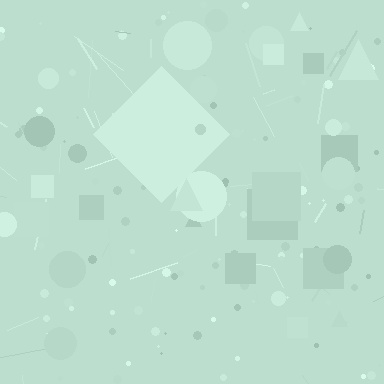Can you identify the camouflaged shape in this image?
The camouflaged shape is a diamond.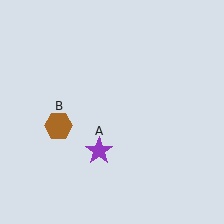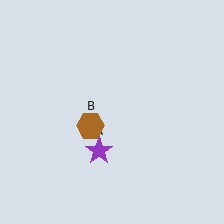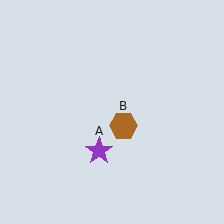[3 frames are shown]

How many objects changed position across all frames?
1 object changed position: brown hexagon (object B).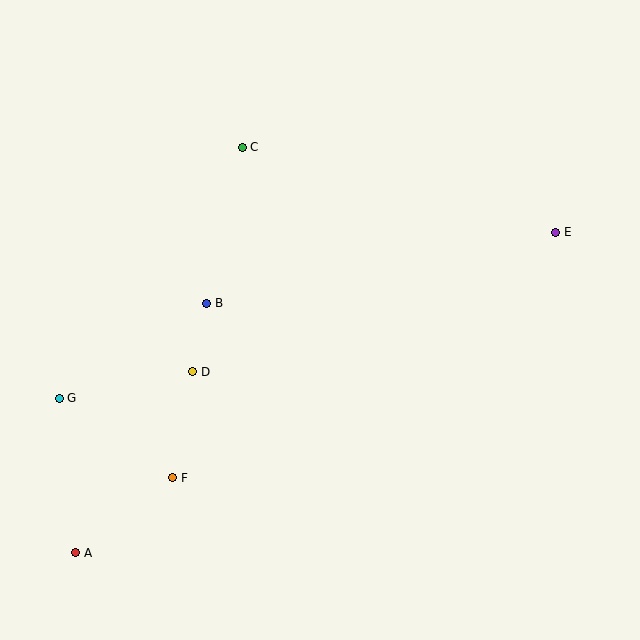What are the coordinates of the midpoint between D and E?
The midpoint between D and E is at (374, 302).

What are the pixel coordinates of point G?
Point G is at (59, 398).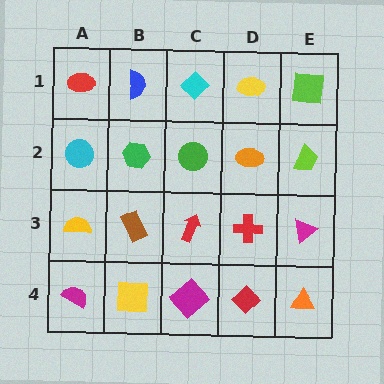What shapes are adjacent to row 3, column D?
An orange ellipse (row 2, column D), a red diamond (row 4, column D), a red arrow (row 3, column C), a magenta triangle (row 3, column E).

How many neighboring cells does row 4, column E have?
2.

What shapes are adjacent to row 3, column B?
A green hexagon (row 2, column B), a yellow square (row 4, column B), a yellow semicircle (row 3, column A), a red arrow (row 3, column C).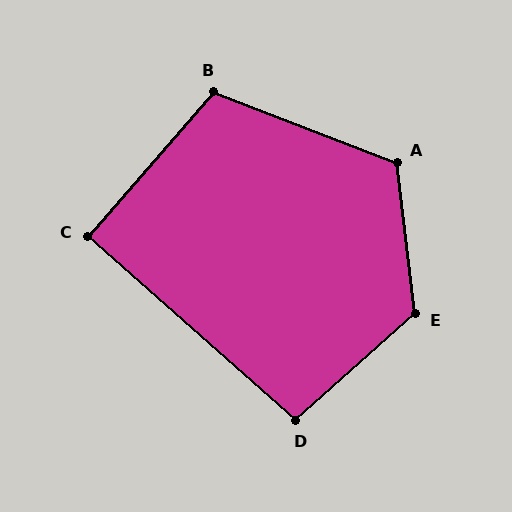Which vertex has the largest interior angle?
E, at approximately 125 degrees.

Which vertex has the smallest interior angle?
C, at approximately 91 degrees.